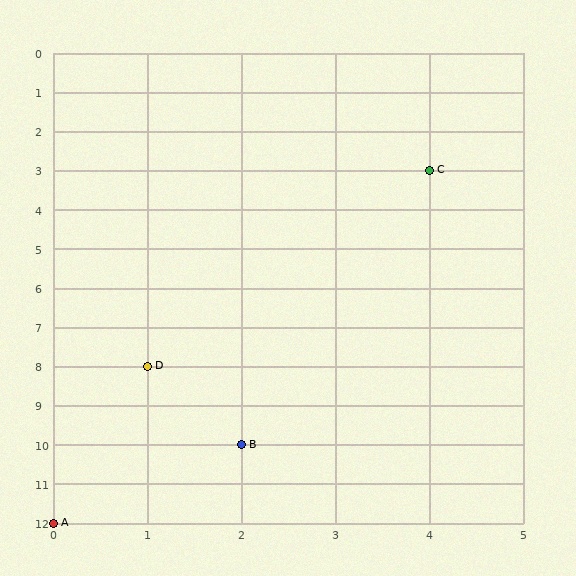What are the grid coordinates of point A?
Point A is at grid coordinates (0, 12).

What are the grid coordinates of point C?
Point C is at grid coordinates (4, 3).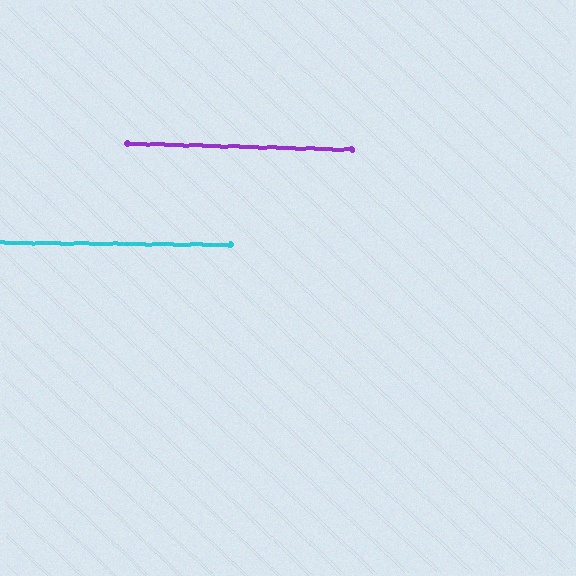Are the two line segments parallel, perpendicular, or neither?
Parallel — their directions differ by only 1.3°.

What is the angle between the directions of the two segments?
Approximately 1 degree.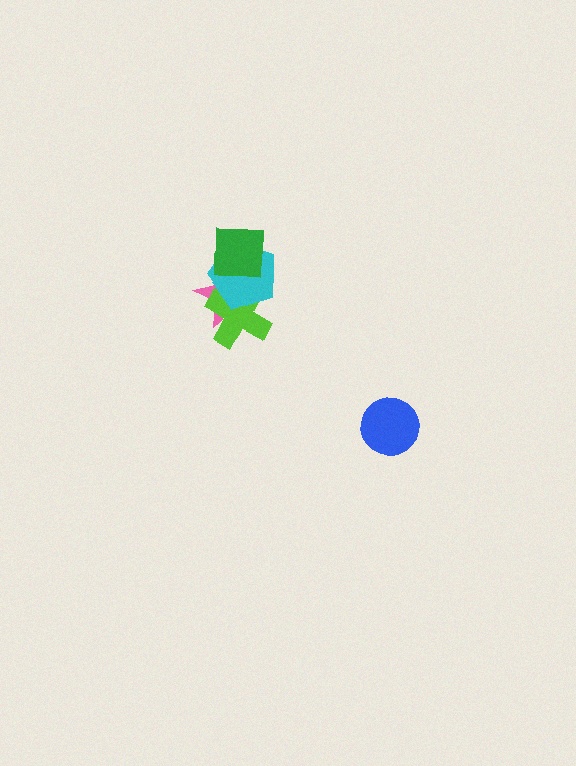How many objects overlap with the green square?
2 objects overlap with the green square.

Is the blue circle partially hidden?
No, no other shape covers it.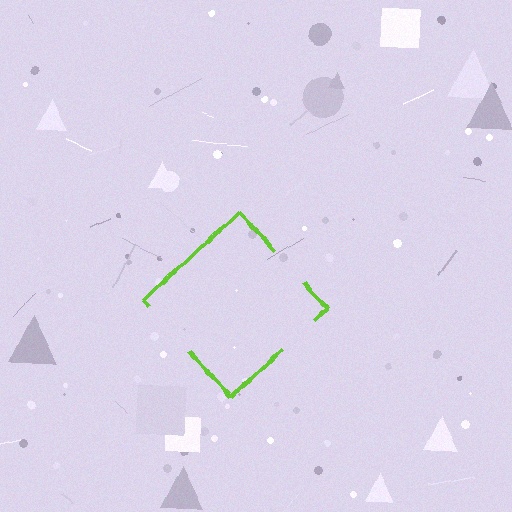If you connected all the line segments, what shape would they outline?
They would outline a diamond.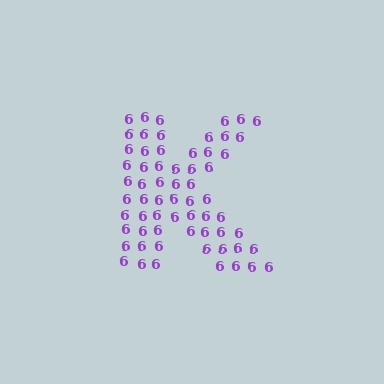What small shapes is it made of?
It is made of small digit 6's.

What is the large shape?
The large shape is the letter K.